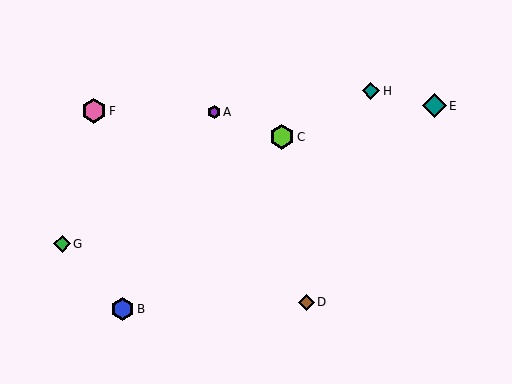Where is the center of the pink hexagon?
The center of the pink hexagon is at (94, 111).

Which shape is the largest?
The lime hexagon (labeled C) is the largest.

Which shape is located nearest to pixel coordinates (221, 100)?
The purple hexagon (labeled A) at (214, 112) is nearest to that location.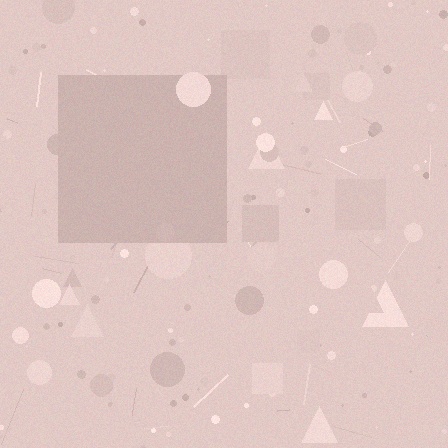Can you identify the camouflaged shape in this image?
The camouflaged shape is a square.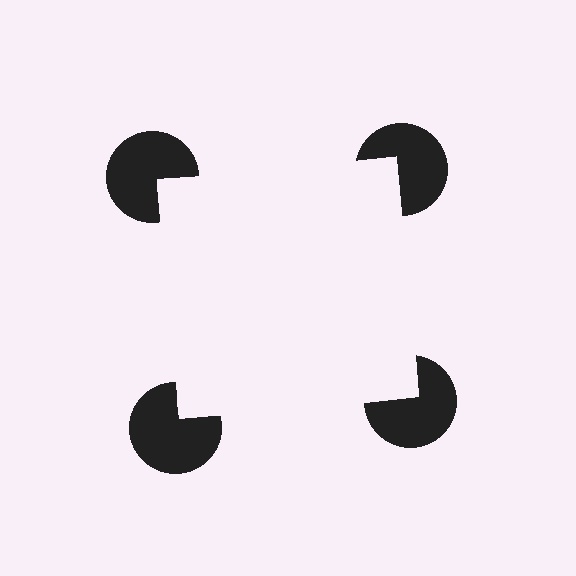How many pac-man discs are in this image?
There are 4 — one at each vertex of the illusory square.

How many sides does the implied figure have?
4 sides.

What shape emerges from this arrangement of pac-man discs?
An illusory square — its edges are inferred from the aligned wedge cuts in the pac-man discs, not physically drawn.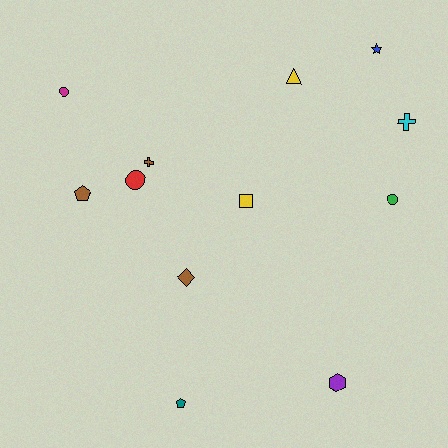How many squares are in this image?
There is 1 square.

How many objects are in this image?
There are 12 objects.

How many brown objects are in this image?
There are 3 brown objects.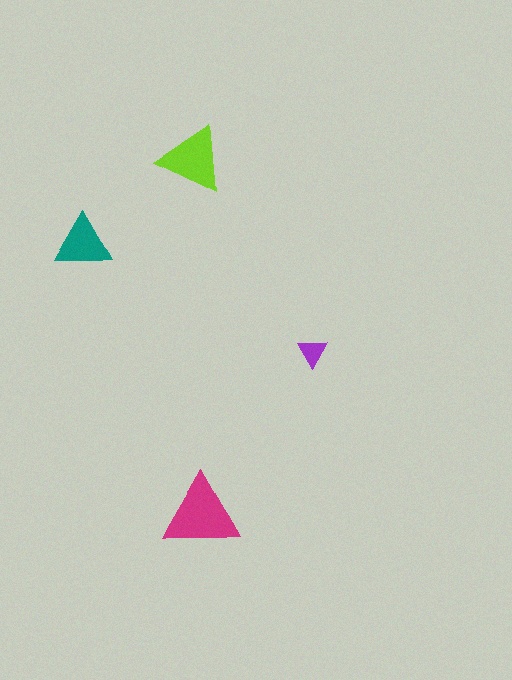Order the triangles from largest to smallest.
the magenta one, the lime one, the teal one, the purple one.